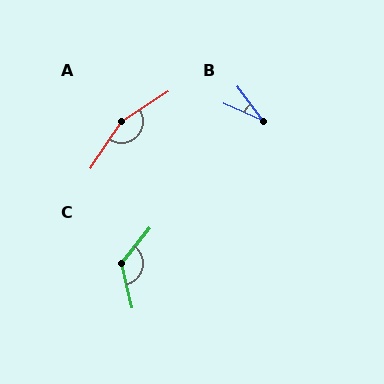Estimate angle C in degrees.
Approximately 128 degrees.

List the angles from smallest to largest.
B (30°), C (128°), A (156°).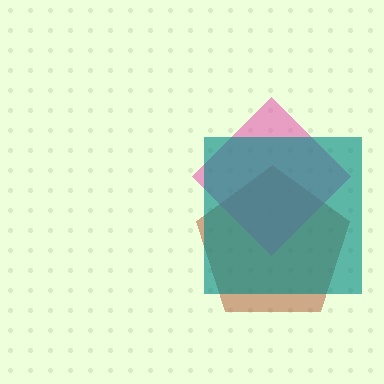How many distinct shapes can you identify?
There are 3 distinct shapes: a brown pentagon, a pink diamond, a teal square.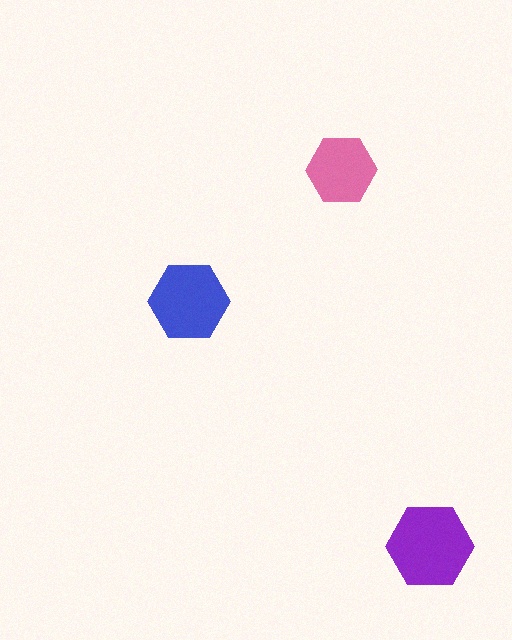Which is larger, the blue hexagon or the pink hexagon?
The blue one.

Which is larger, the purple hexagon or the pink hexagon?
The purple one.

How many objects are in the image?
There are 3 objects in the image.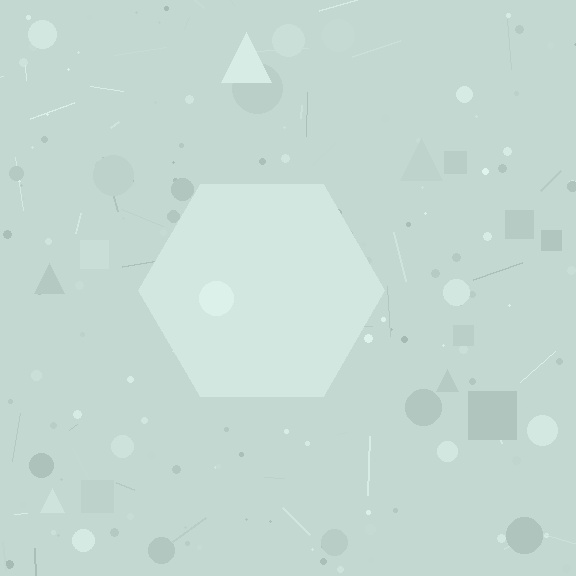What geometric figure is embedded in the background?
A hexagon is embedded in the background.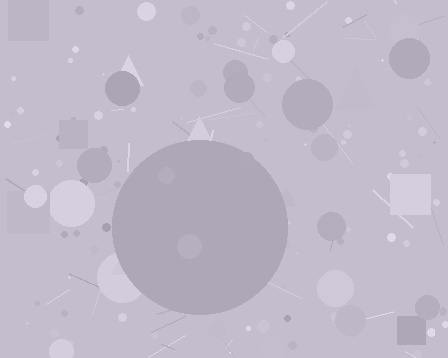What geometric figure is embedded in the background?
A circle is embedded in the background.